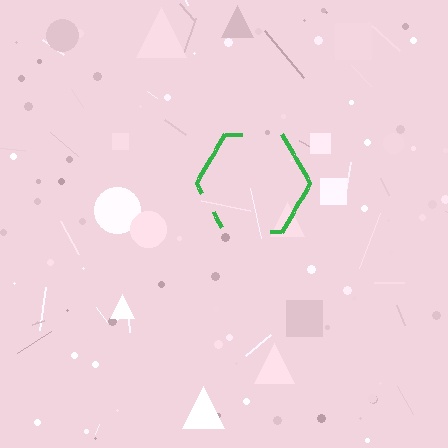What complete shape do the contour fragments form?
The contour fragments form a hexagon.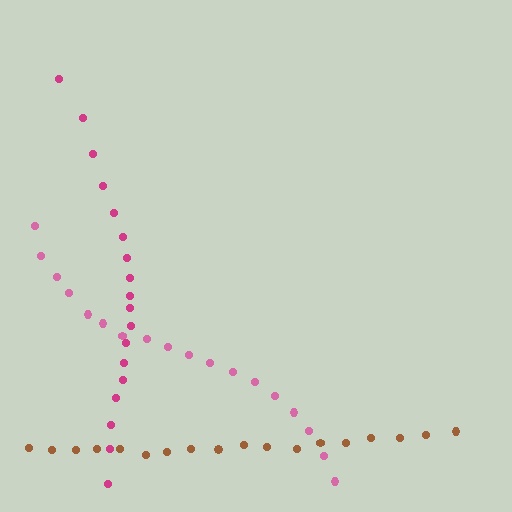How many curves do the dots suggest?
There are 3 distinct paths.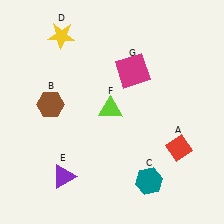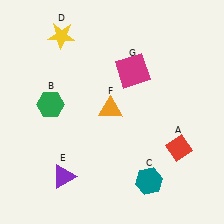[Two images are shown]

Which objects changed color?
B changed from brown to green. F changed from lime to orange.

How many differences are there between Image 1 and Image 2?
There are 2 differences between the two images.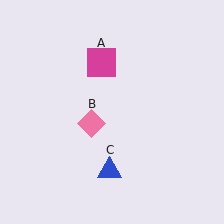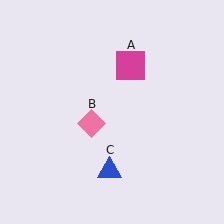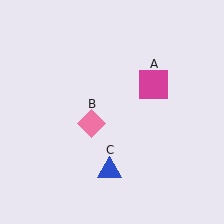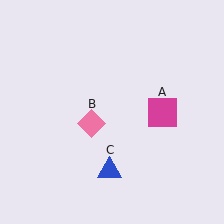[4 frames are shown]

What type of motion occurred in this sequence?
The magenta square (object A) rotated clockwise around the center of the scene.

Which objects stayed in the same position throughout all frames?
Pink diamond (object B) and blue triangle (object C) remained stationary.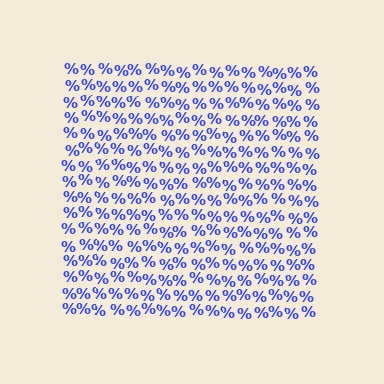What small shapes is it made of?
It is made of small percent signs.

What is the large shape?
The large shape is a square.